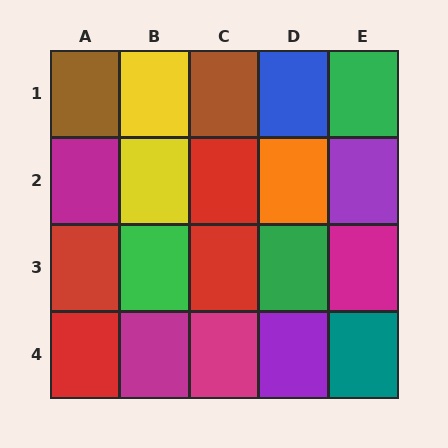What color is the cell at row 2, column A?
Magenta.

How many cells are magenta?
4 cells are magenta.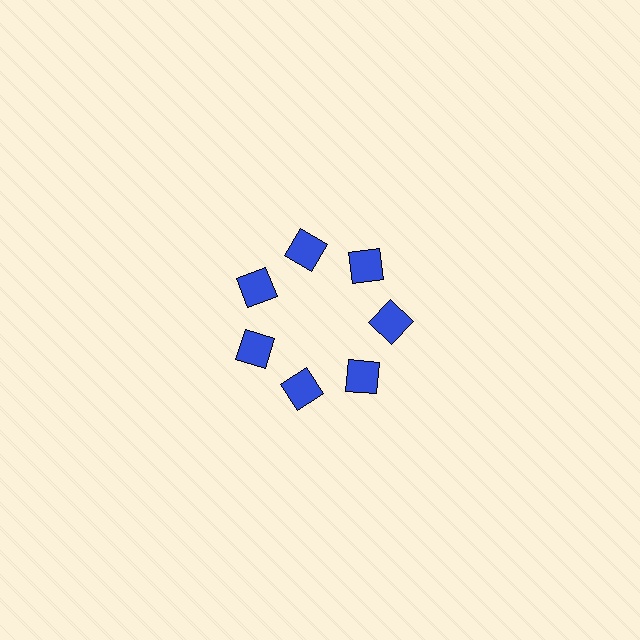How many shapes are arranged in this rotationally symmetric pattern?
There are 7 shapes, arranged in 7 groups of 1.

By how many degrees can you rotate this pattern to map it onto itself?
The pattern maps onto itself every 51 degrees of rotation.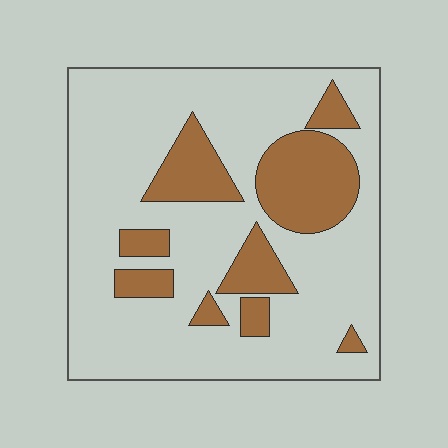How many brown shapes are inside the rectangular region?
9.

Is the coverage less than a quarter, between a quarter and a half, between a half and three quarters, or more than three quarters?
Less than a quarter.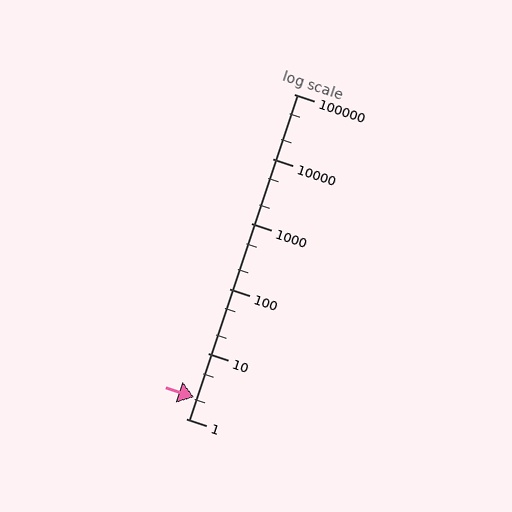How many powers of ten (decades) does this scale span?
The scale spans 5 decades, from 1 to 100000.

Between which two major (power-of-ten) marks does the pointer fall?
The pointer is between 1 and 10.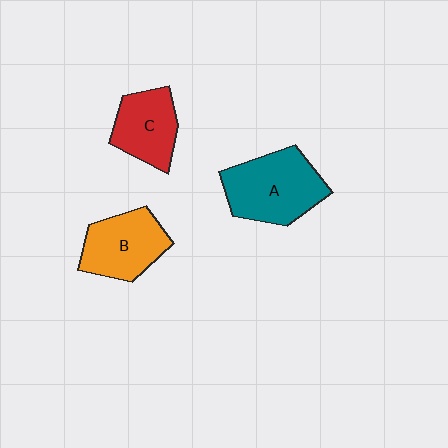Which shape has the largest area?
Shape A (teal).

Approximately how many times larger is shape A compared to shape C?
Approximately 1.4 times.